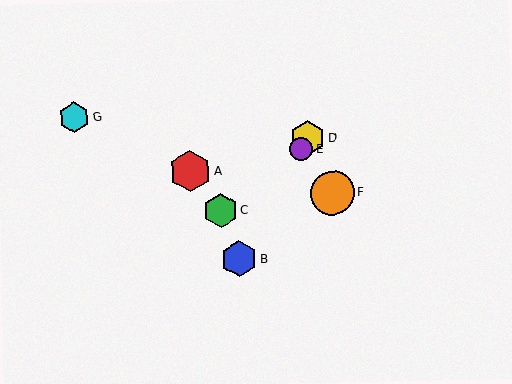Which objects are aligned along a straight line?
Objects B, D, E are aligned along a straight line.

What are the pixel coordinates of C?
Object C is at (221, 210).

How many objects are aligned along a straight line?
3 objects (B, D, E) are aligned along a straight line.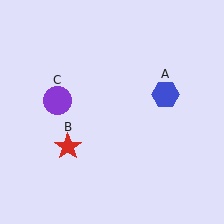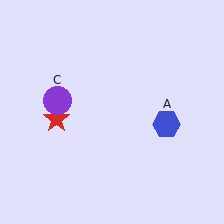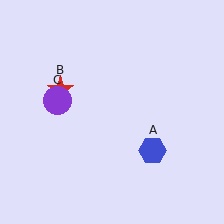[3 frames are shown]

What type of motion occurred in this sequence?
The blue hexagon (object A), red star (object B) rotated clockwise around the center of the scene.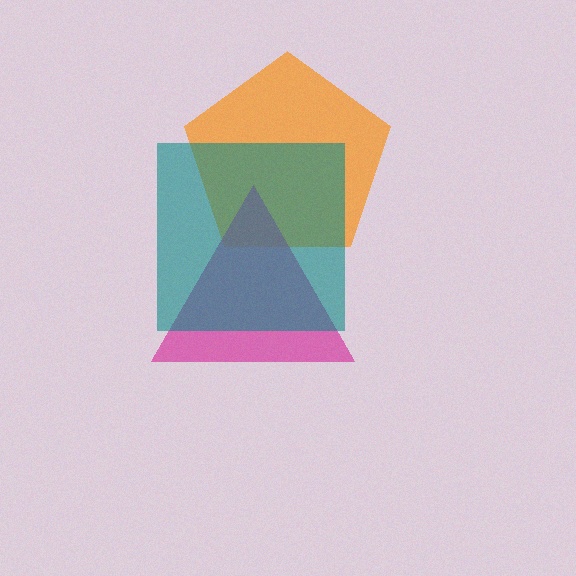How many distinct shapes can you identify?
There are 3 distinct shapes: an orange pentagon, a magenta triangle, a teal square.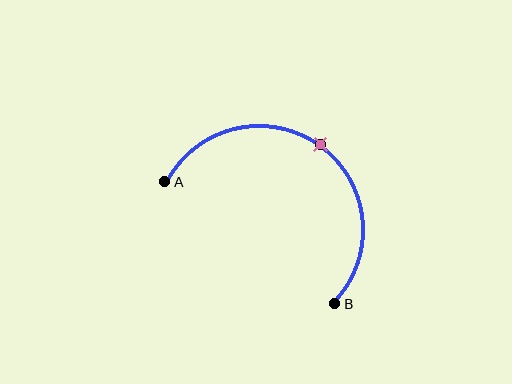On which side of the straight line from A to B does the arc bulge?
The arc bulges above and to the right of the straight line connecting A and B.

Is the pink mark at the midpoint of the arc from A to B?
Yes. The pink mark lies on the arc at equal arc-length from both A and B — it is the arc midpoint.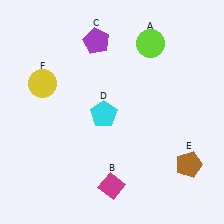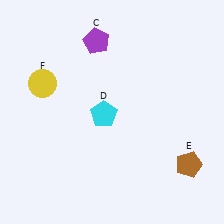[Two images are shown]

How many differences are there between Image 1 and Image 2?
There are 2 differences between the two images.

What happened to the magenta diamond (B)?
The magenta diamond (B) was removed in Image 2. It was in the bottom-left area of Image 1.